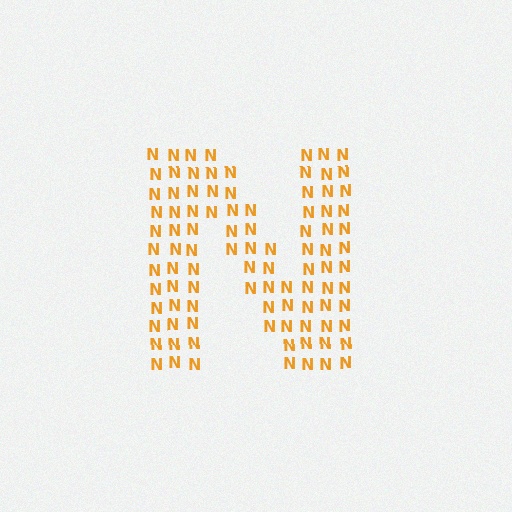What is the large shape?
The large shape is the letter N.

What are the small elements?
The small elements are letter N's.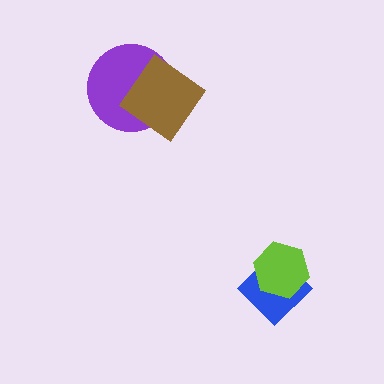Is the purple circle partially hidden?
Yes, it is partially covered by another shape.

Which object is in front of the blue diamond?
The lime hexagon is in front of the blue diamond.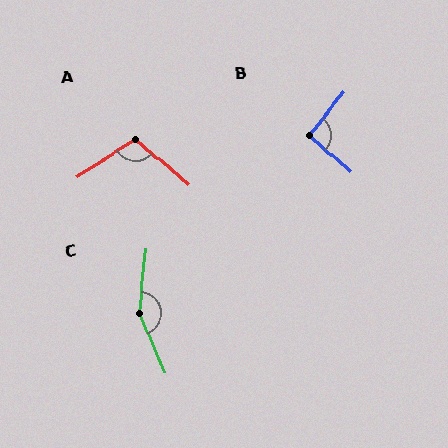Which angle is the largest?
C, at approximately 151 degrees.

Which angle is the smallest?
B, at approximately 93 degrees.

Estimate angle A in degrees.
Approximately 107 degrees.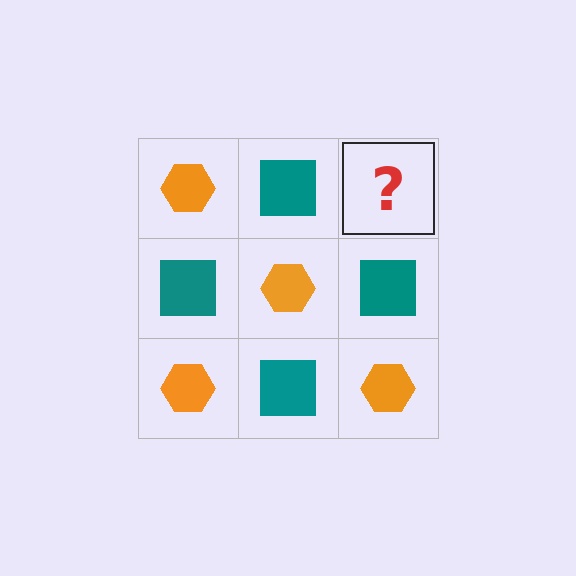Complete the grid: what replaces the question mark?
The question mark should be replaced with an orange hexagon.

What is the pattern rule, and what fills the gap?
The rule is that it alternates orange hexagon and teal square in a checkerboard pattern. The gap should be filled with an orange hexagon.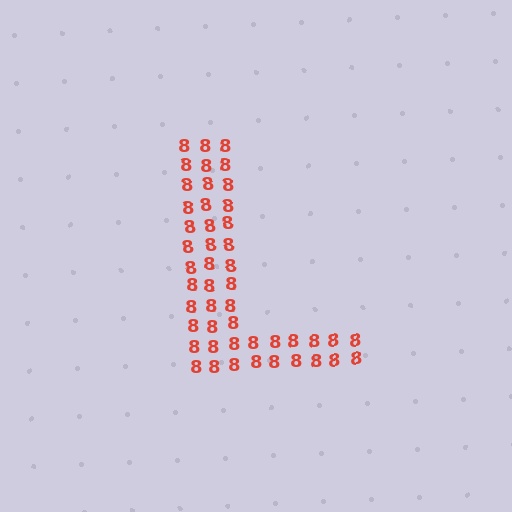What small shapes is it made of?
It is made of small digit 8's.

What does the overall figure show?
The overall figure shows the letter L.